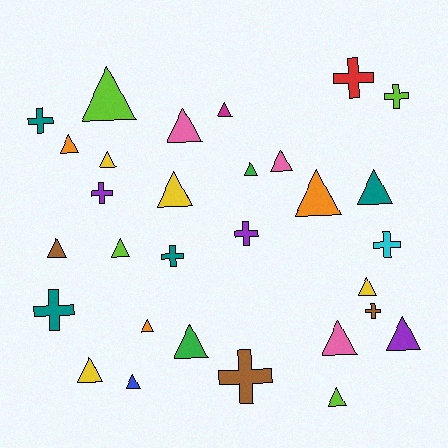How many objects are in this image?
There are 30 objects.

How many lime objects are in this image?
There are 4 lime objects.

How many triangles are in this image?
There are 20 triangles.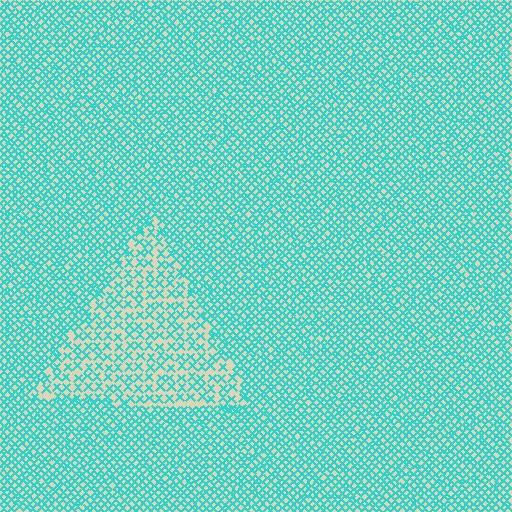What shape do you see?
I see a triangle.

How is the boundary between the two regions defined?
The boundary is defined by a change in element density (approximately 1.9x ratio). All elements are the same color, size, and shape.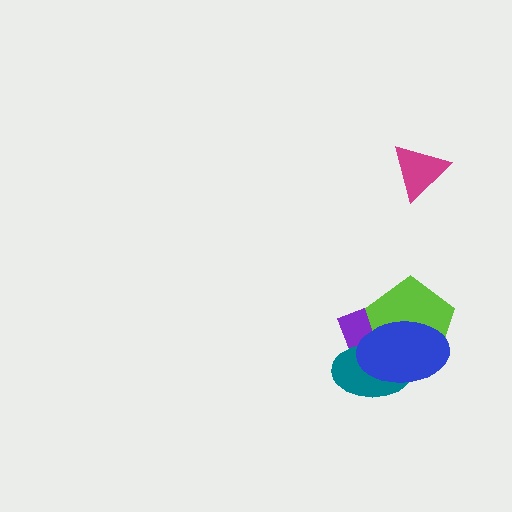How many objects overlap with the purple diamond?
3 objects overlap with the purple diamond.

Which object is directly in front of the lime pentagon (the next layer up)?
The teal ellipse is directly in front of the lime pentagon.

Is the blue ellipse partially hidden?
No, no other shape covers it.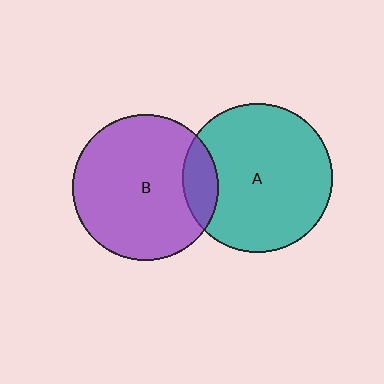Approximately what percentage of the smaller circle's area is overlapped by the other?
Approximately 15%.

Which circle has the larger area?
Circle A (teal).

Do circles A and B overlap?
Yes.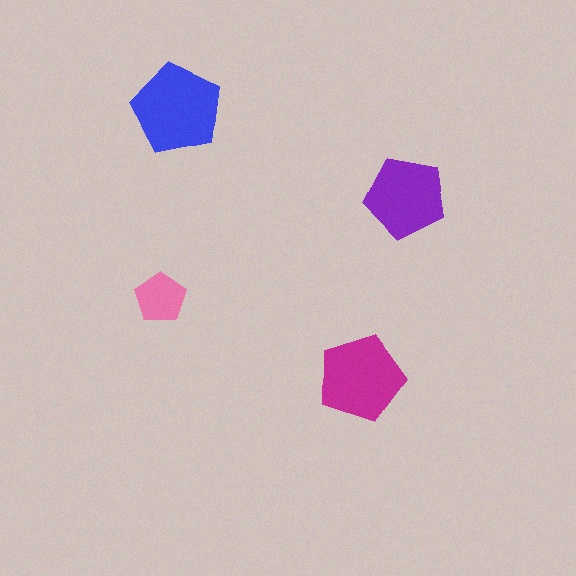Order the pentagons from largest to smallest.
the blue one, the magenta one, the purple one, the pink one.